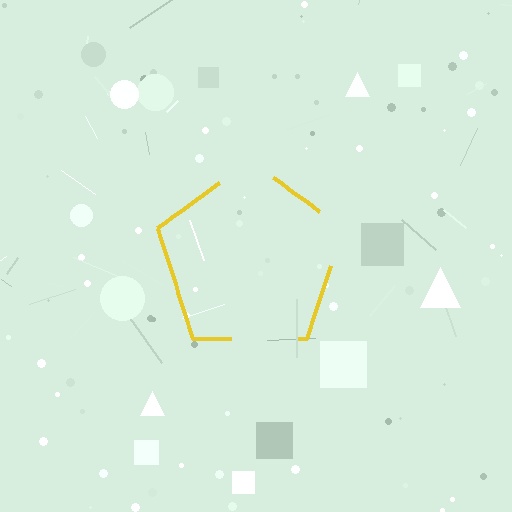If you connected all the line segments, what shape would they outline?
They would outline a pentagon.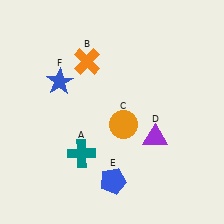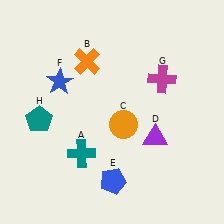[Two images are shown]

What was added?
A magenta cross (G), a teal pentagon (H) were added in Image 2.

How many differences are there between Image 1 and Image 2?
There are 2 differences between the two images.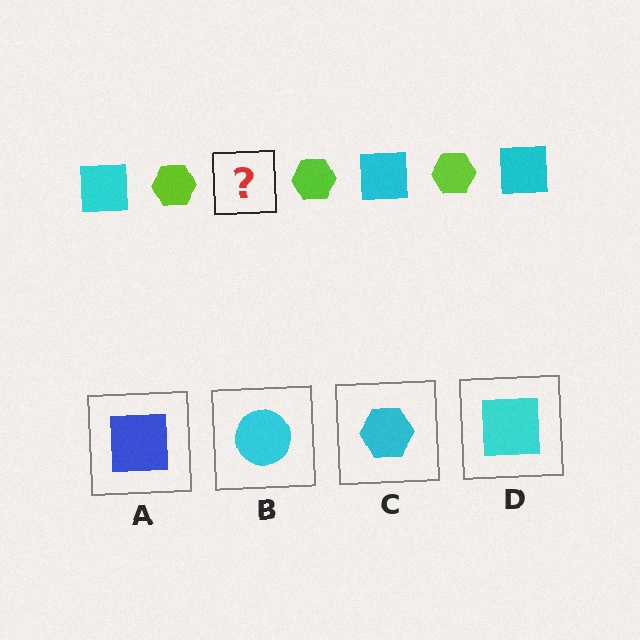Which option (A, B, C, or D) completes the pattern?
D.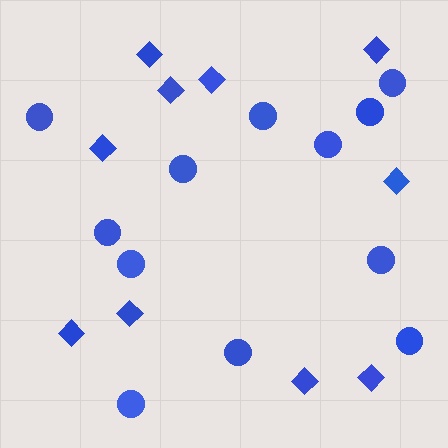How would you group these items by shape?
There are 2 groups: one group of circles (12) and one group of diamonds (10).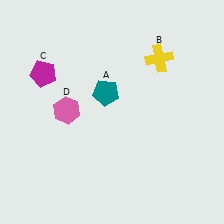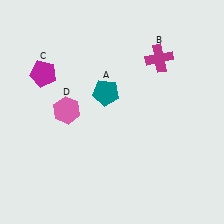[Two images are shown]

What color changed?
The cross (B) changed from yellow in Image 1 to magenta in Image 2.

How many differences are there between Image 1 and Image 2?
There is 1 difference between the two images.